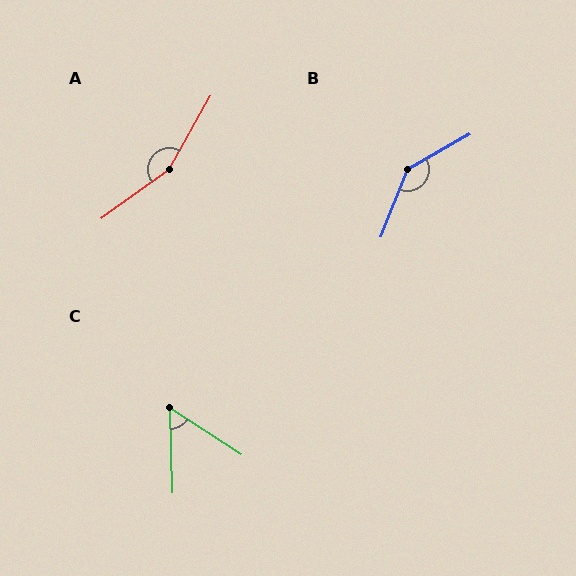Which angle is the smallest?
C, at approximately 55 degrees.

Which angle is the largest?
A, at approximately 155 degrees.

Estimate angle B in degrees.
Approximately 141 degrees.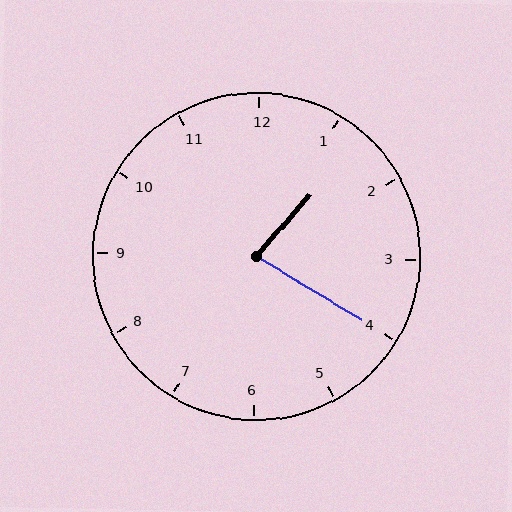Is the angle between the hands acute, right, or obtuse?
It is acute.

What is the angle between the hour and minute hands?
Approximately 80 degrees.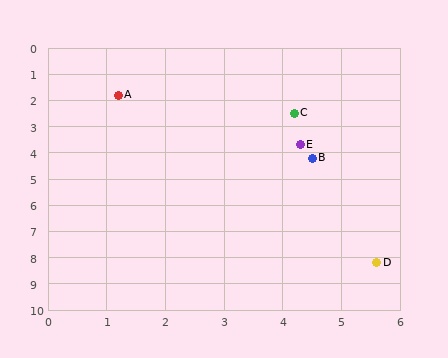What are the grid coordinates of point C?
Point C is at approximately (4.2, 2.5).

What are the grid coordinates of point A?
Point A is at approximately (1.2, 1.8).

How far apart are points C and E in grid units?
Points C and E are about 1.2 grid units apart.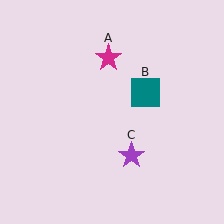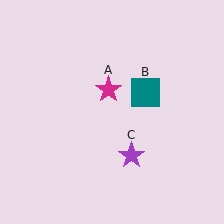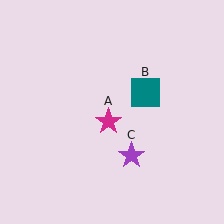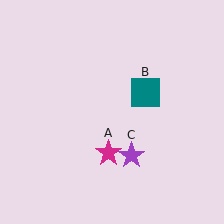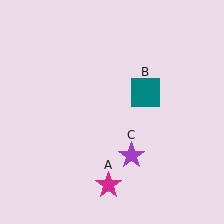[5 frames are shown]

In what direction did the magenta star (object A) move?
The magenta star (object A) moved down.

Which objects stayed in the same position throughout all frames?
Teal square (object B) and purple star (object C) remained stationary.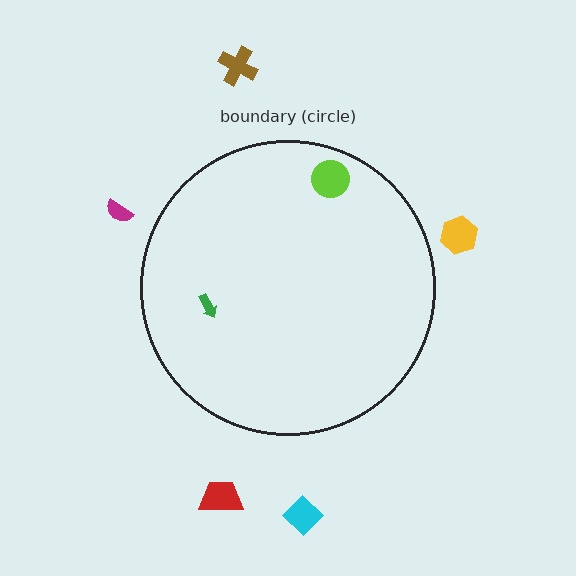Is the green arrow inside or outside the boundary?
Inside.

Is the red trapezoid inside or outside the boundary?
Outside.